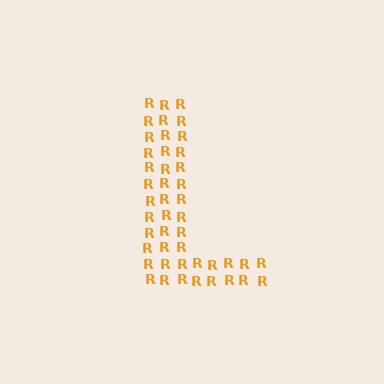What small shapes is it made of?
It is made of small letter R's.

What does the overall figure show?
The overall figure shows the letter L.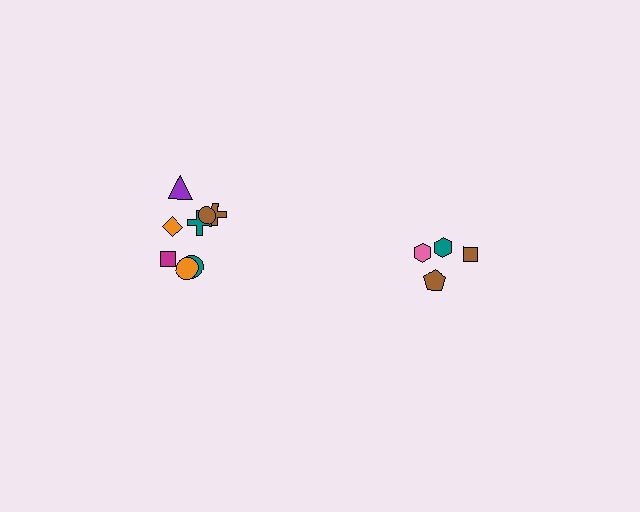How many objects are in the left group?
There are 8 objects.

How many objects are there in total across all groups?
There are 12 objects.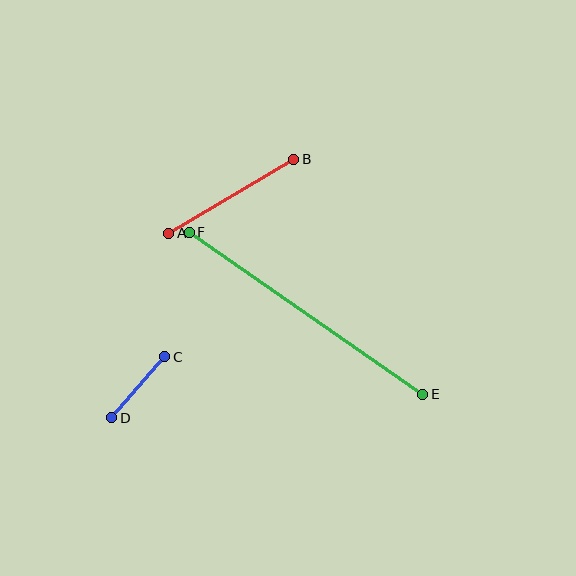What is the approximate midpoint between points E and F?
The midpoint is at approximately (306, 313) pixels.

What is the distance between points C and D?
The distance is approximately 81 pixels.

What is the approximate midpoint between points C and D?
The midpoint is at approximately (138, 387) pixels.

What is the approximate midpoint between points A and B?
The midpoint is at approximately (231, 196) pixels.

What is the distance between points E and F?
The distance is approximately 284 pixels.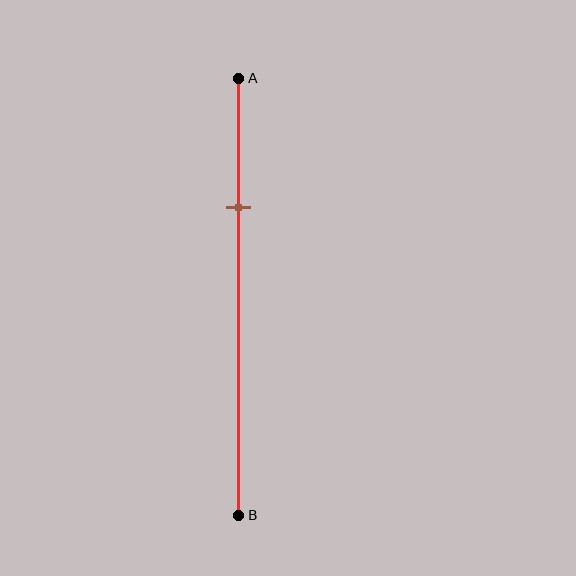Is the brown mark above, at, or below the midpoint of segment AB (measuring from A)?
The brown mark is above the midpoint of segment AB.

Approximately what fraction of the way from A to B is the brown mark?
The brown mark is approximately 30% of the way from A to B.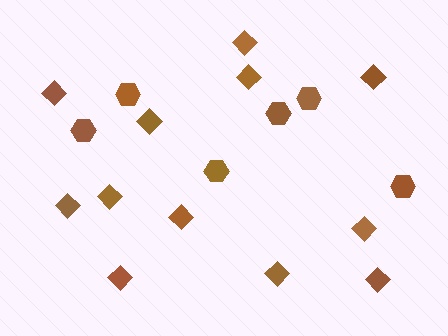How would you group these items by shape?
There are 2 groups: one group of diamonds (12) and one group of hexagons (6).